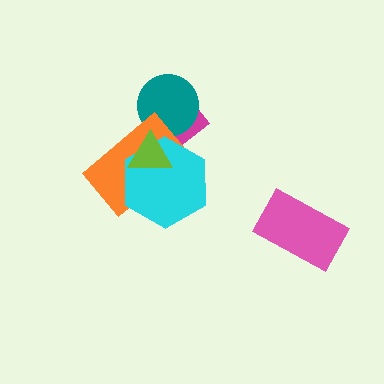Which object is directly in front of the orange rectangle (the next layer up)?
The cyan hexagon is directly in front of the orange rectangle.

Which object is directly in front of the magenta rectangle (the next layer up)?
The teal circle is directly in front of the magenta rectangle.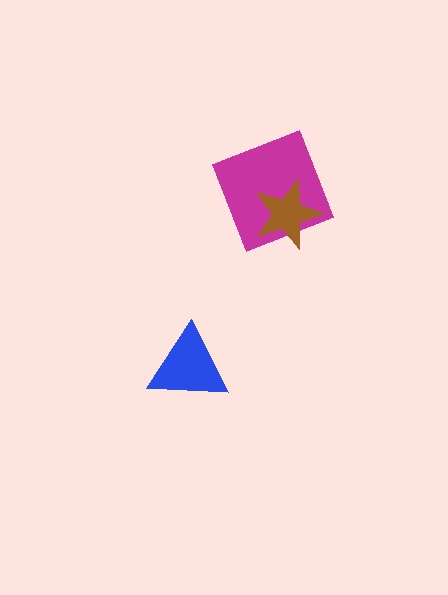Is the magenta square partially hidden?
Yes, it is partially covered by another shape.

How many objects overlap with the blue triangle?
0 objects overlap with the blue triangle.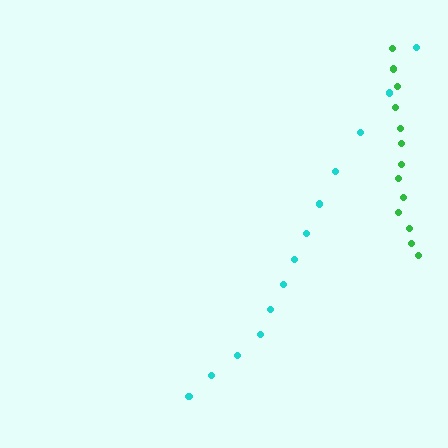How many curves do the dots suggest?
There are 2 distinct paths.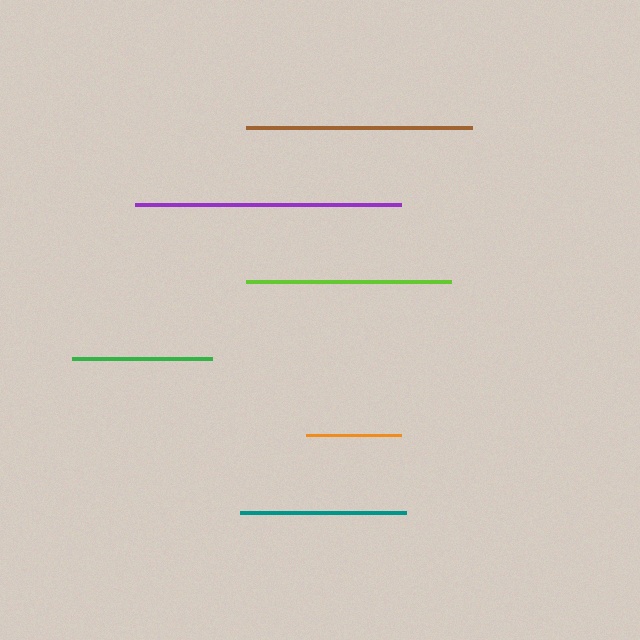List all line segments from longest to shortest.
From longest to shortest: purple, brown, lime, teal, green, orange.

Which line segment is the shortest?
The orange line is the shortest at approximately 94 pixels.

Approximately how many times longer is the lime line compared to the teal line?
The lime line is approximately 1.2 times the length of the teal line.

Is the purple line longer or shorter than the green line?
The purple line is longer than the green line.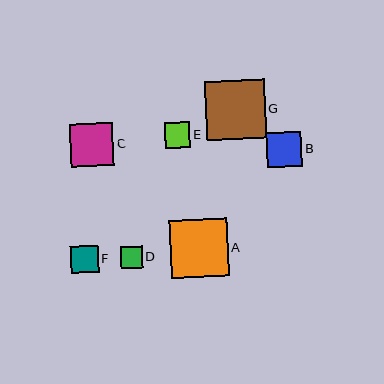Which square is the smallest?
Square D is the smallest with a size of approximately 21 pixels.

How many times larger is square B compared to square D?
Square B is approximately 1.6 times the size of square D.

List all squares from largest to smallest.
From largest to smallest: G, A, C, B, F, E, D.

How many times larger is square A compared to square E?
Square A is approximately 2.3 times the size of square E.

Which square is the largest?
Square G is the largest with a size of approximately 59 pixels.